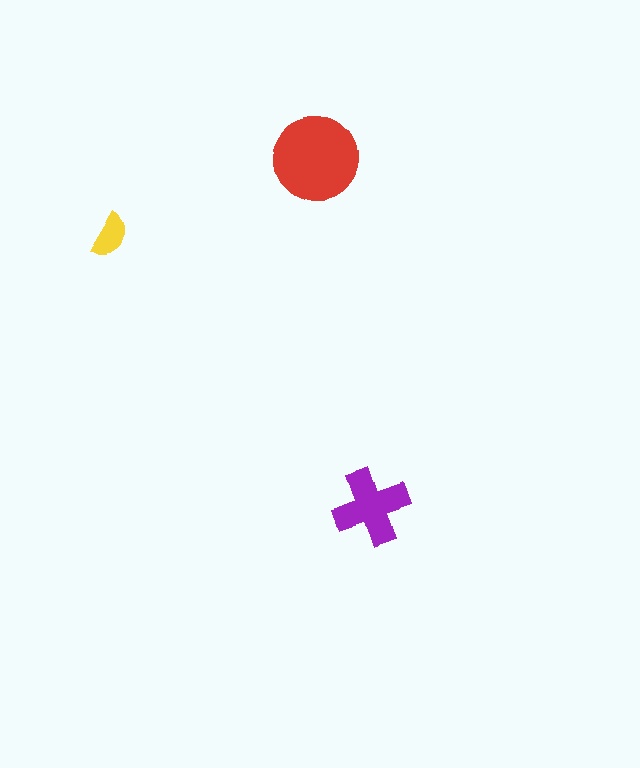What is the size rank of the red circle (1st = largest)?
1st.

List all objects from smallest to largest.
The yellow semicircle, the purple cross, the red circle.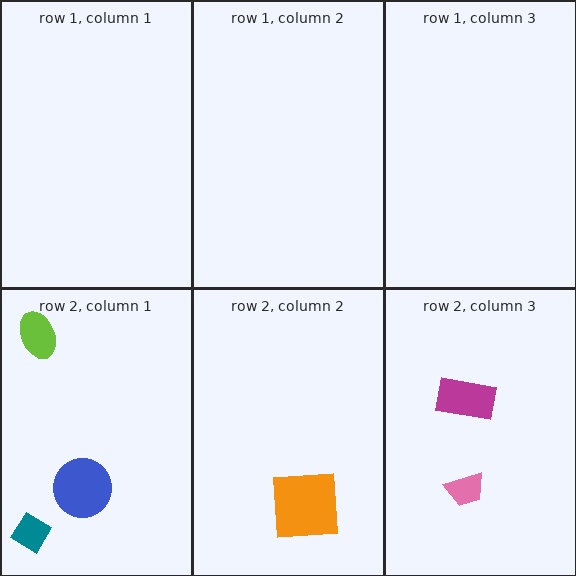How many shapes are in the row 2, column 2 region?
1.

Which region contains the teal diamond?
The row 2, column 1 region.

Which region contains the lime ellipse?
The row 2, column 1 region.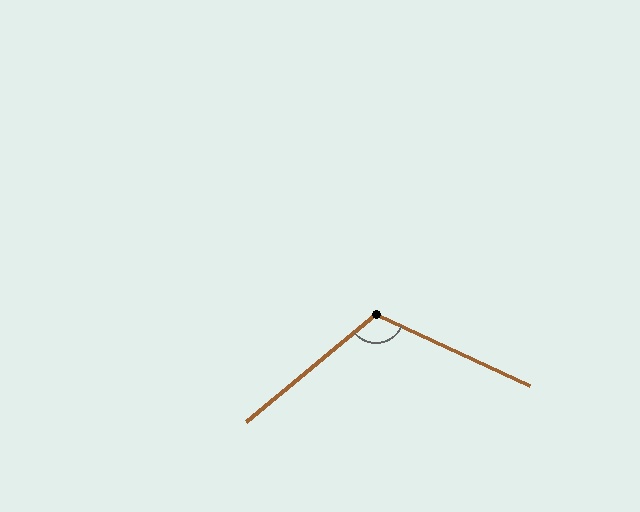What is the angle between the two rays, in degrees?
Approximately 115 degrees.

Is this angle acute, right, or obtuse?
It is obtuse.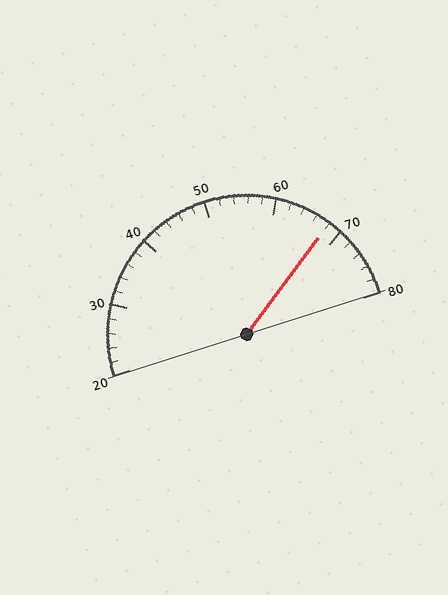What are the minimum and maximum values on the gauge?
The gauge ranges from 20 to 80.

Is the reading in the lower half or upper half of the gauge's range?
The reading is in the upper half of the range (20 to 80).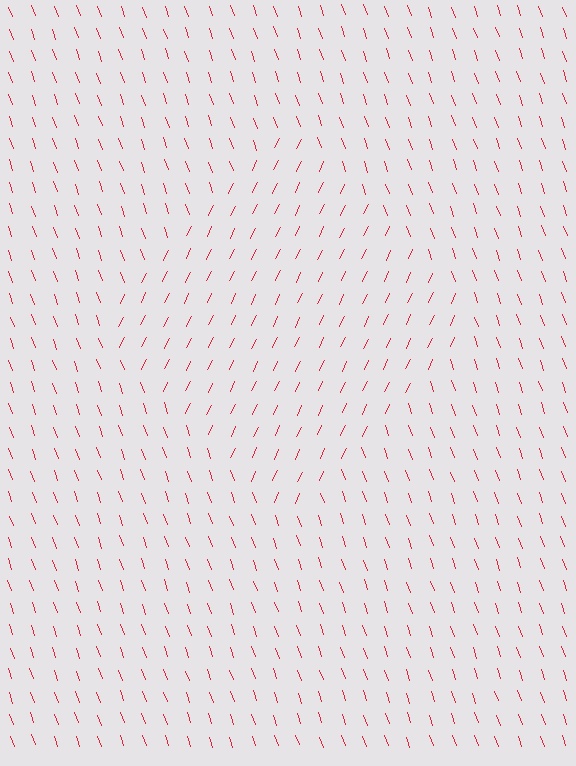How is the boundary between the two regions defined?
The boundary is defined purely by a change in line orientation (approximately 45 degrees difference). All lines are the same color and thickness.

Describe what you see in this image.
The image is filled with small red line segments. A diamond region in the image has lines oriented differently from the surrounding lines, creating a visible texture boundary.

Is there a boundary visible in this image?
Yes, there is a texture boundary formed by a change in line orientation.